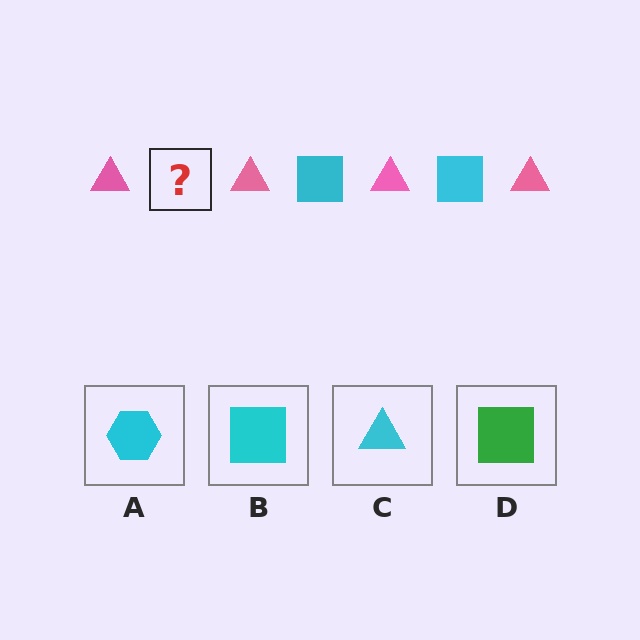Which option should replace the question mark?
Option B.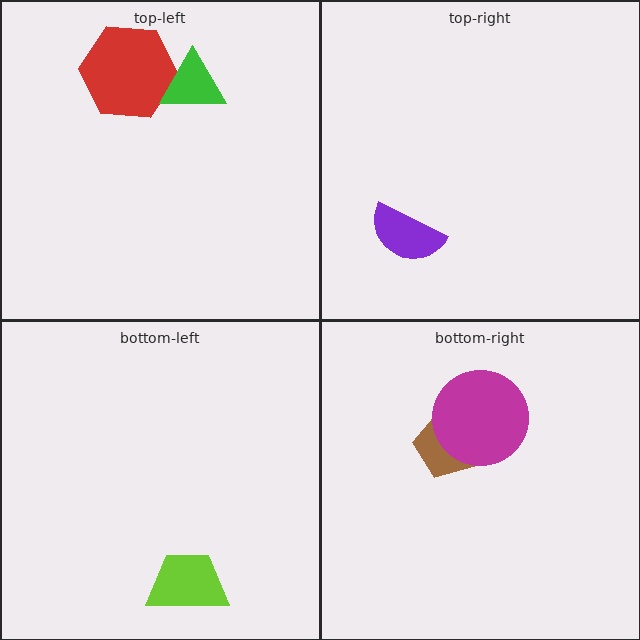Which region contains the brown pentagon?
The bottom-right region.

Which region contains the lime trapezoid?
The bottom-left region.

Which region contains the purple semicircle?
The top-right region.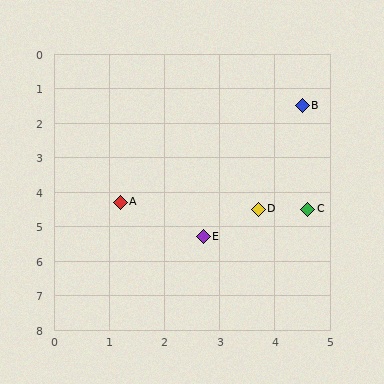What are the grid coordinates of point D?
Point D is at approximately (3.7, 4.5).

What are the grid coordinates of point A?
Point A is at approximately (1.2, 4.3).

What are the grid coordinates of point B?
Point B is at approximately (4.5, 1.5).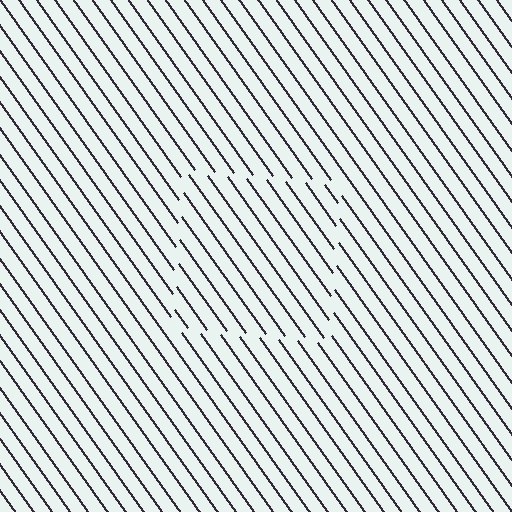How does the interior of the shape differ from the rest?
The interior of the shape contains the same grating, shifted by half a period — the contour is defined by the phase discontinuity where line-ends from the inner and outer gratings abut.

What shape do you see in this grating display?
An illusory square. The interior of the shape contains the same grating, shifted by half a period — the contour is defined by the phase discontinuity where line-ends from the inner and outer gratings abut.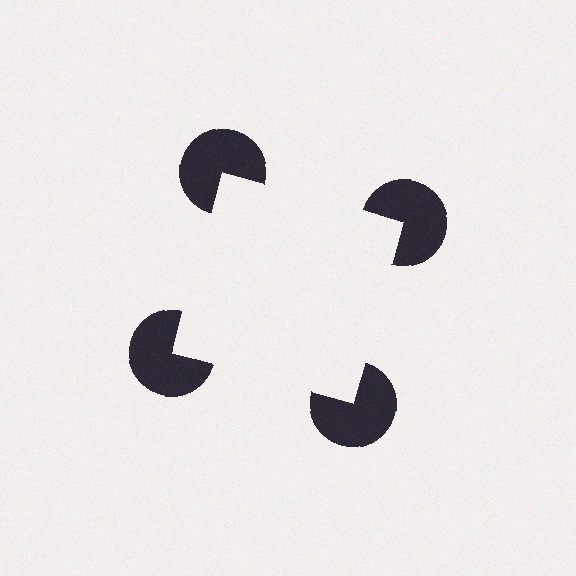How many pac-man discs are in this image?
There are 4 — one at each vertex of the illusory square.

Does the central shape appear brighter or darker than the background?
It typically appears slightly brighter than the background, even though no actual brightness change is drawn.